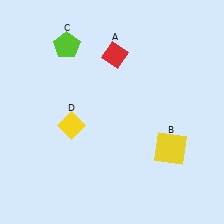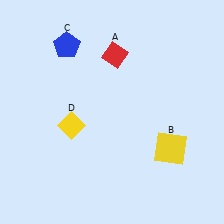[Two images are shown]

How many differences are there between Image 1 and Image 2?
There is 1 difference between the two images.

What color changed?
The pentagon (C) changed from lime in Image 1 to blue in Image 2.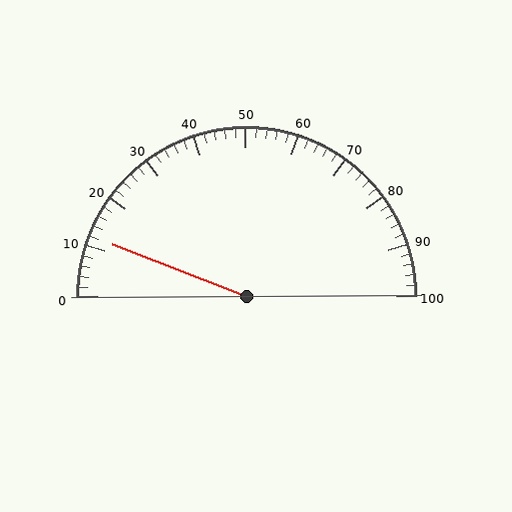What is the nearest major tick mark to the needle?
The nearest major tick mark is 10.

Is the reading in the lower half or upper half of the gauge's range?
The reading is in the lower half of the range (0 to 100).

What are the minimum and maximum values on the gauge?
The gauge ranges from 0 to 100.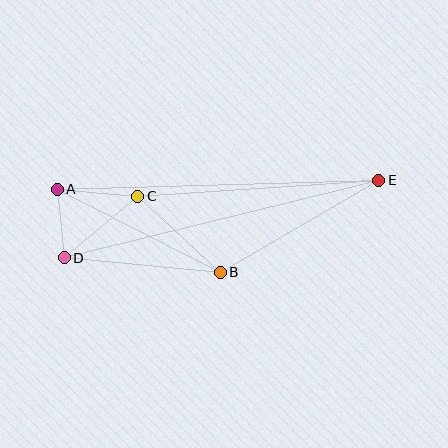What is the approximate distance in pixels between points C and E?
The distance between C and E is approximately 241 pixels.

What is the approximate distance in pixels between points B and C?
The distance between B and C is approximately 112 pixels.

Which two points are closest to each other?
Points A and D are closest to each other.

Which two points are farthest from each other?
Points D and E are farthest from each other.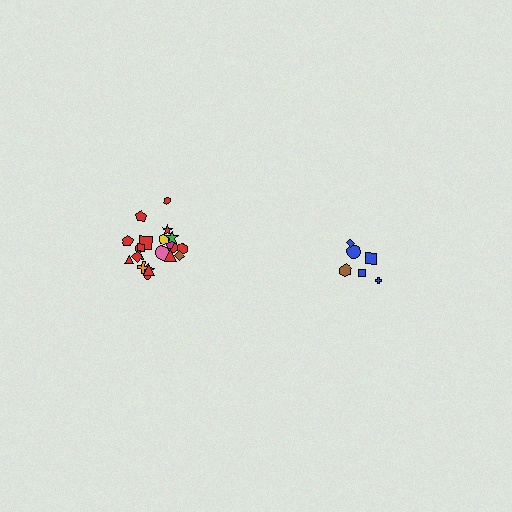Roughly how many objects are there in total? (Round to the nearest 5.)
Roughly 30 objects in total.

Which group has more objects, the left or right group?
The left group.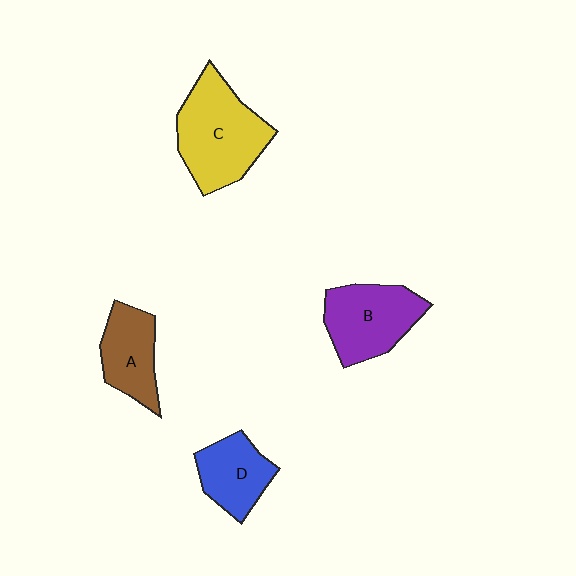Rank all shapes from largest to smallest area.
From largest to smallest: C (yellow), B (purple), A (brown), D (blue).